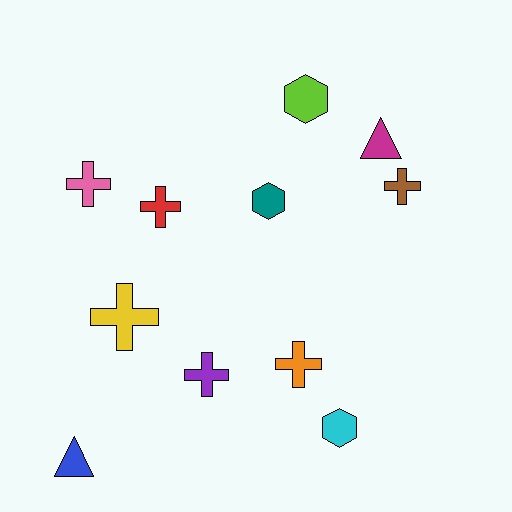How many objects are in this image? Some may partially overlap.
There are 11 objects.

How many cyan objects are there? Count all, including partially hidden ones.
There is 1 cyan object.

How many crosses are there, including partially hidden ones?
There are 6 crosses.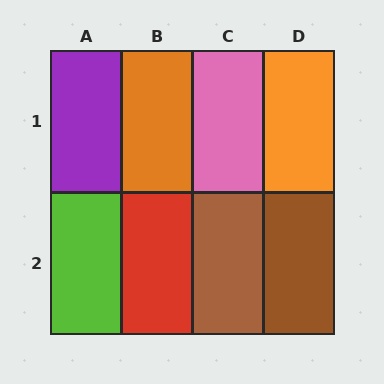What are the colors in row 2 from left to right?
Lime, red, brown, brown.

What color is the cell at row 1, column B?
Orange.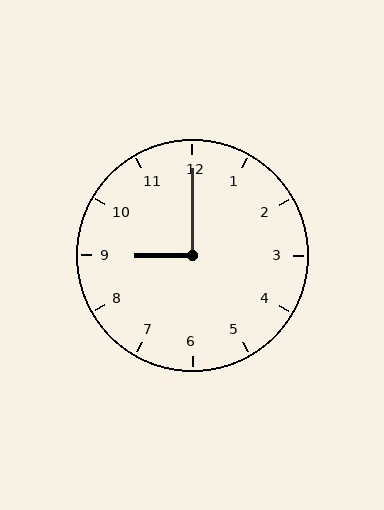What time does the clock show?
9:00.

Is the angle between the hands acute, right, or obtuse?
It is right.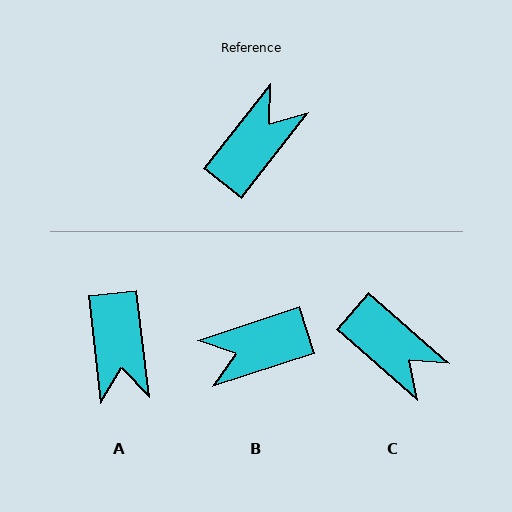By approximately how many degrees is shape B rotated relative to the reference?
Approximately 146 degrees counter-clockwise.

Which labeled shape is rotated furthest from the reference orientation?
B, about 146 degrees away.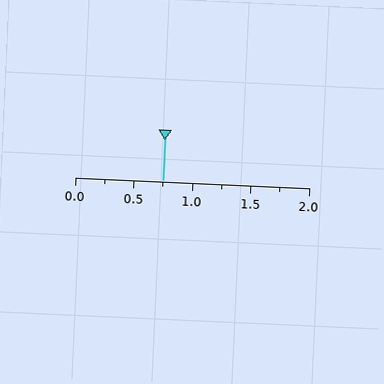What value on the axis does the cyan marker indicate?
The marker indicates approximately 0.75.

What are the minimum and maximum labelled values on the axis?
The axis runs from 0.0 to 2.0.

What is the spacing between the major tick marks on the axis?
The major ticks are spaced 0.5 apart.